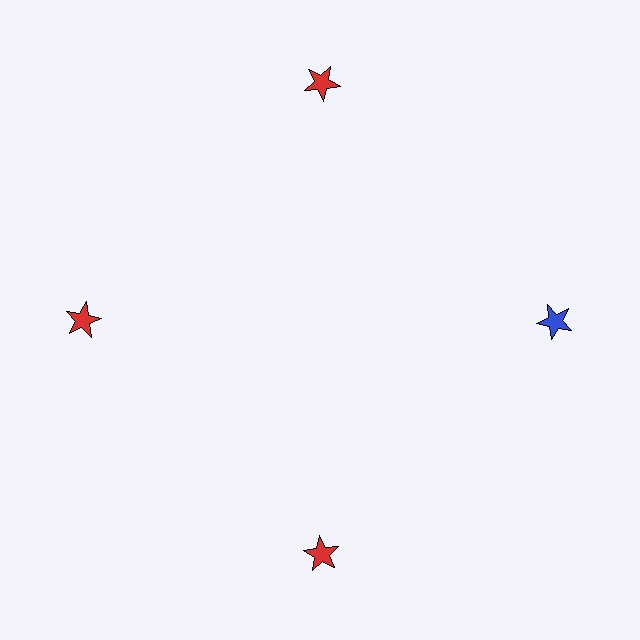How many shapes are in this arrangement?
There are 4 shapes arranged in a ring pattern.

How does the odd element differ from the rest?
It has a different color: blue instead of red.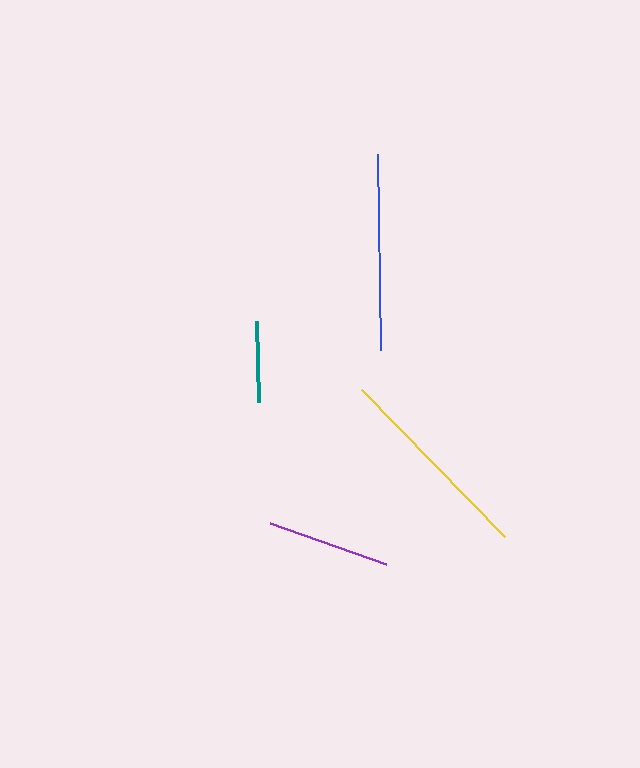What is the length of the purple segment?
The purple segment is approximately 123 pixels long.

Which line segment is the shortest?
The teal line is the shortest at approximately 81 pixels.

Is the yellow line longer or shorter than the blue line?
The yellow line is longer than the blue line.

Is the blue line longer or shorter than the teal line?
The blue line is longer than the teal line.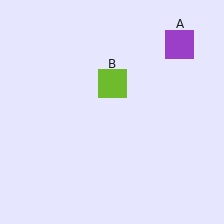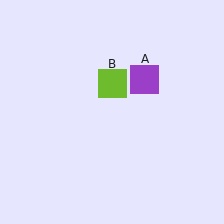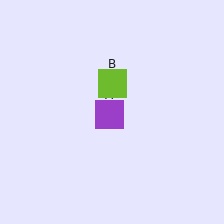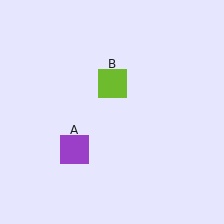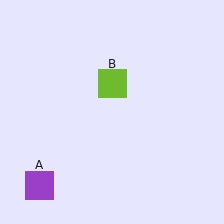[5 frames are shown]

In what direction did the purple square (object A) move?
The purple square (object A) moved down and to the left.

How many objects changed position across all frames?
1 object changed position: purple square (object A).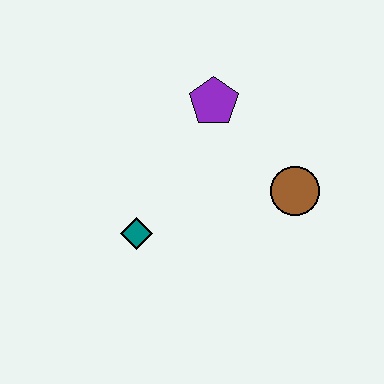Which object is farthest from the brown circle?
The teal diamond is farthest from the brown circle.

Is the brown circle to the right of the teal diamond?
Yes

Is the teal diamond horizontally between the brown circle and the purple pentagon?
No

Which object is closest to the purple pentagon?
The brown circle is closest to the purple pentagon.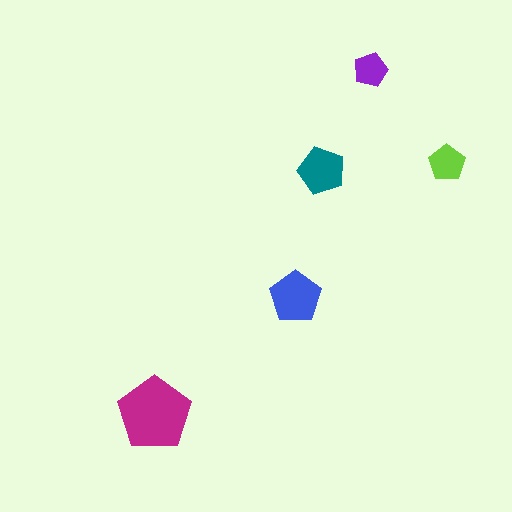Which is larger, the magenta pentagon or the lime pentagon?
The magenta one.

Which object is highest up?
The purple pentagon is topmost.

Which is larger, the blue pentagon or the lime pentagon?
The blue one.